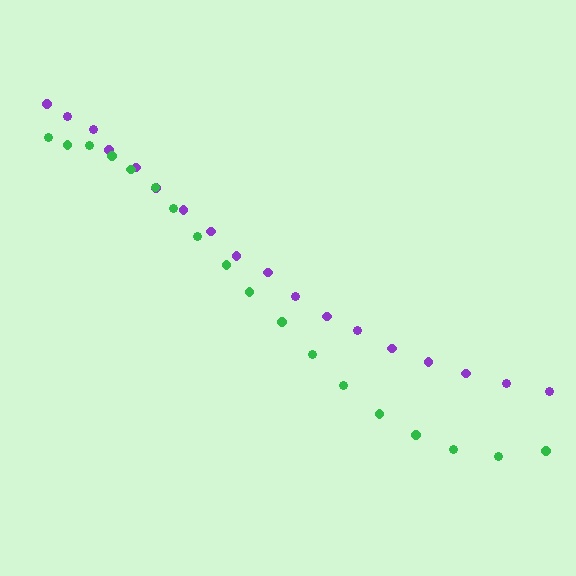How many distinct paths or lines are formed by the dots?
There are 2 distinct paths.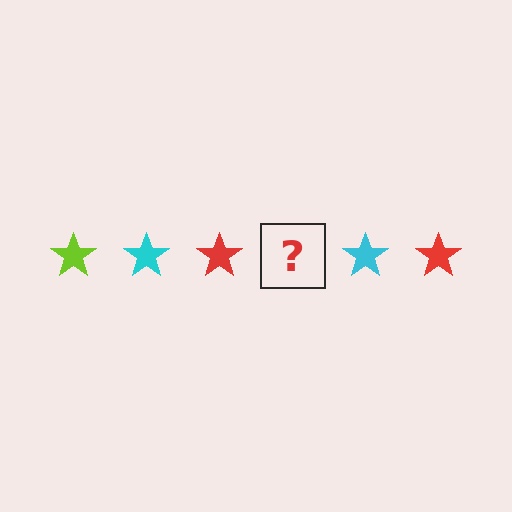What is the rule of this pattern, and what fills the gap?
The rule is that the pattern cycles through lime, cyan, red stars. The gap should be filled with a lime star.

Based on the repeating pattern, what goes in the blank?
The blank should be a lime star.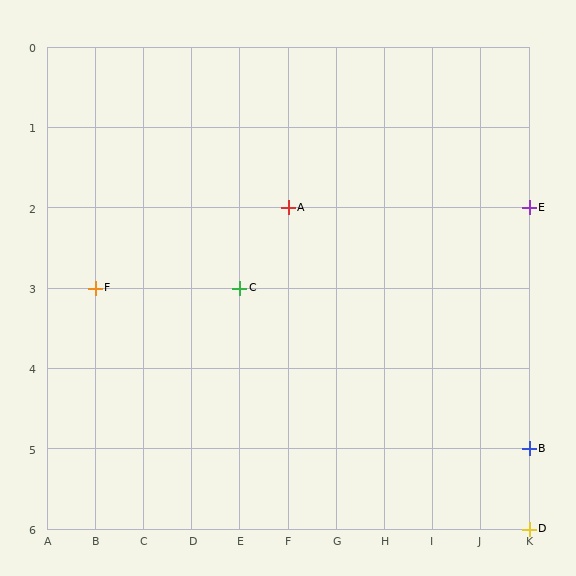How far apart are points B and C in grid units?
Points B and C are 6 columns and 2 rows apart (about 6.3 grid units diagonally).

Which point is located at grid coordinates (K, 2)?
Point E is at (K, 2).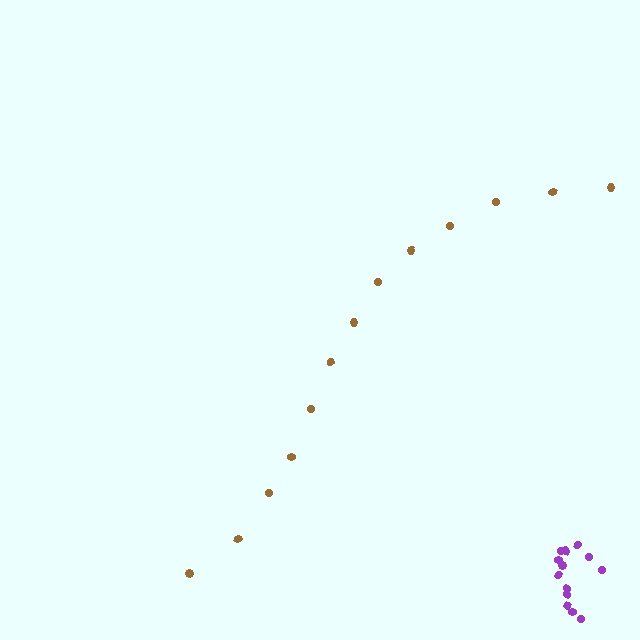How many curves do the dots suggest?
There are 2 distinct paths.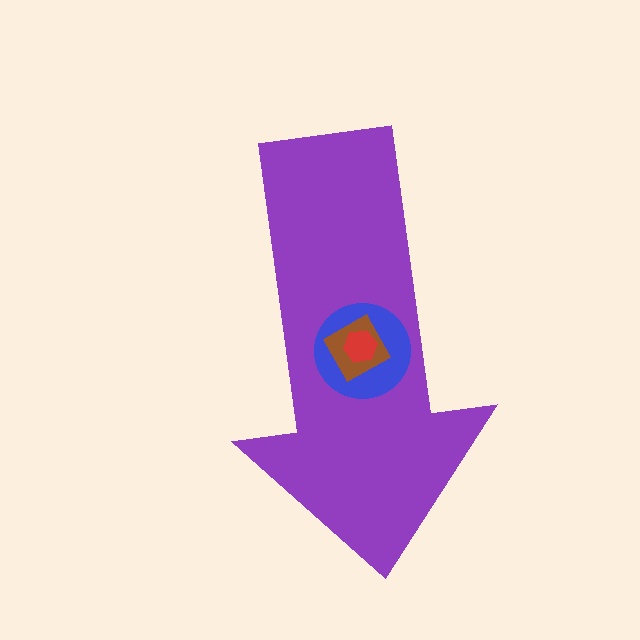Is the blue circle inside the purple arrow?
Yes.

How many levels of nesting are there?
4.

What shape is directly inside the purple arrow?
The blue circle.